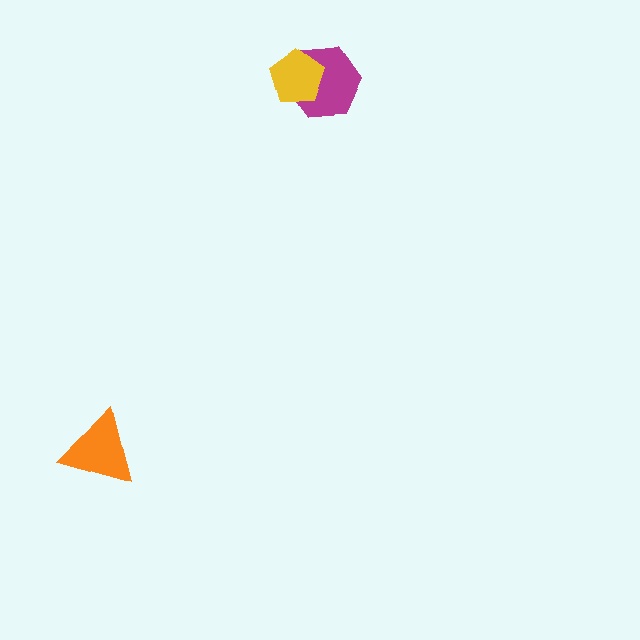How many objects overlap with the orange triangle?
0 objects overlap with the orange triangle.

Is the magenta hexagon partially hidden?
Yes, it is partially covered by another shape.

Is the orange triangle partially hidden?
No, no other shape covers it.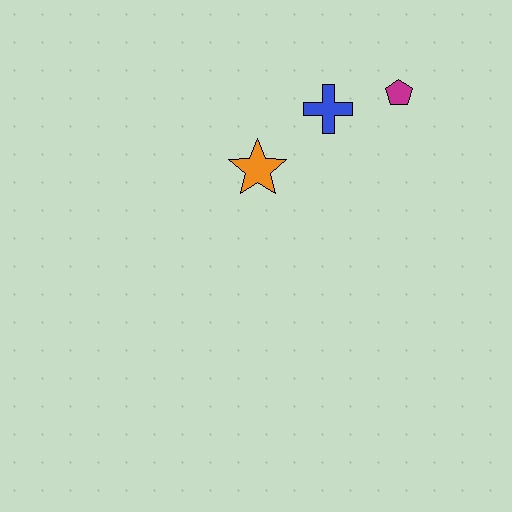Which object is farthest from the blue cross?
The orange star is farthest from the blue cross.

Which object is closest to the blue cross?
The magenta pentagon is closest to the blue cross.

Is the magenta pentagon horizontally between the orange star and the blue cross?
No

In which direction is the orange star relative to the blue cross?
The orange star is to the left of the blue cross.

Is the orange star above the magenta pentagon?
No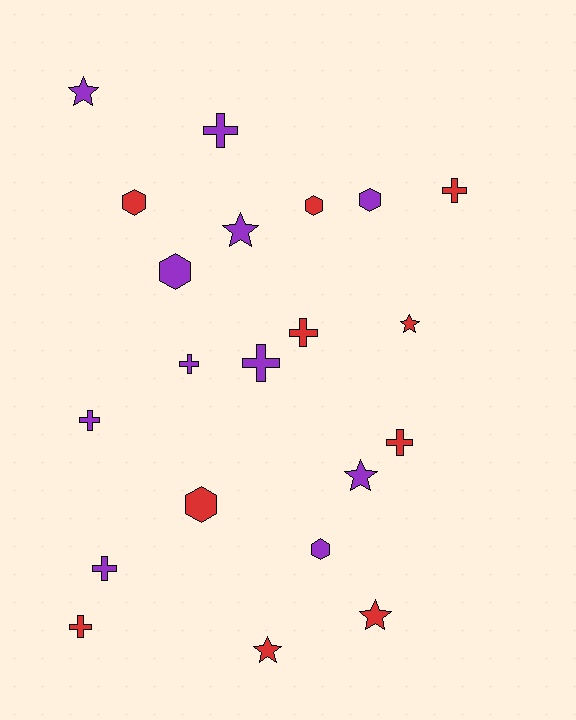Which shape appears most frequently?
Cross, with 9 objects.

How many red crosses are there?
There are 4 red crosses.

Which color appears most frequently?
Purple, with 11 objects.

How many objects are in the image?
There are 21 objects.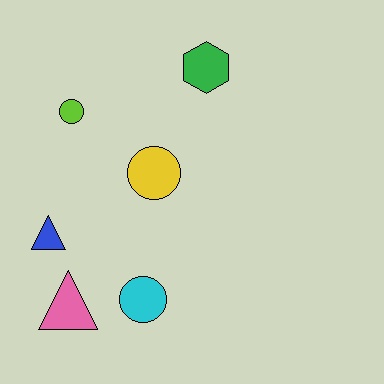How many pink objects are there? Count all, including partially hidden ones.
There is 1 pink object.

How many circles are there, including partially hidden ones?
There are 3 circles.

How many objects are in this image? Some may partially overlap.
There are 6 objects.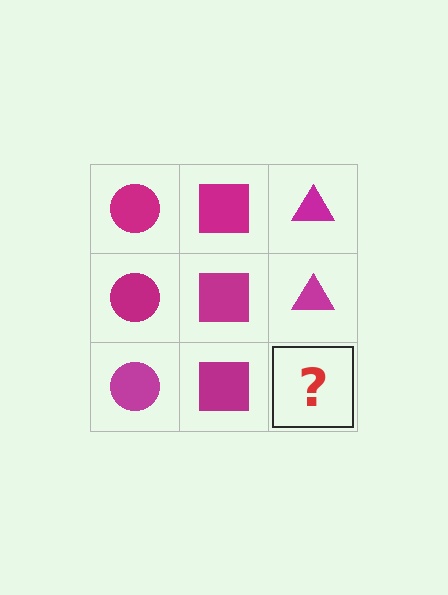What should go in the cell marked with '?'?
The missing cell should contain a magenta triangle.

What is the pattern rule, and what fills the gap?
The rule is that each column has a consistent shape. The gap should be filled with a magenta triangle.